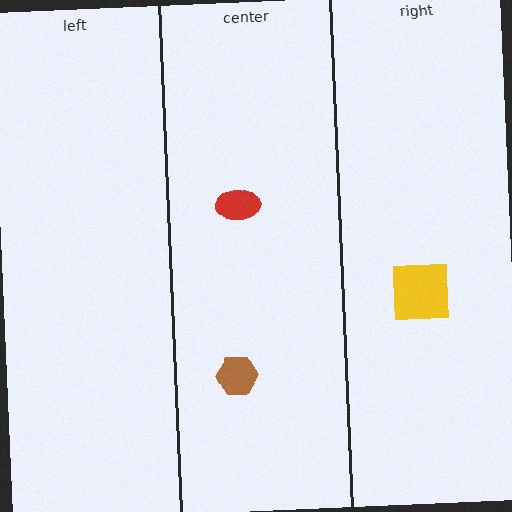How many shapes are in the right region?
1.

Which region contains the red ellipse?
The center region.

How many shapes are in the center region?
2.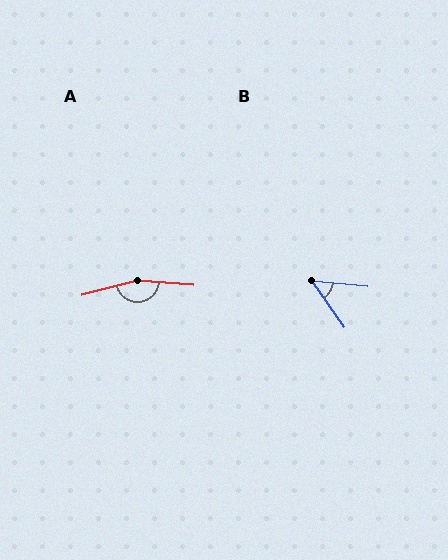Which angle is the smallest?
B, at approximately 50 degrees.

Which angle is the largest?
A, at approximately 160 degrees.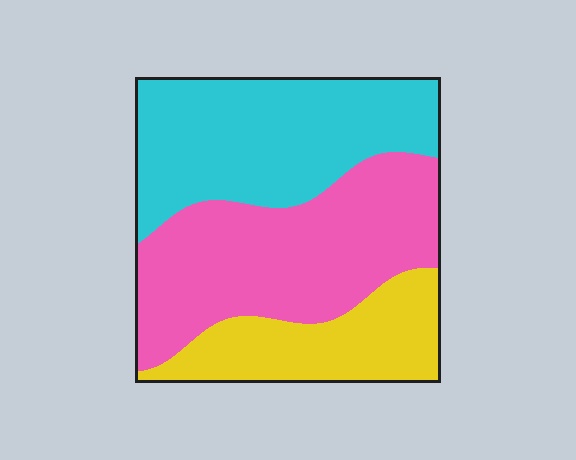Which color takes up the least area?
Yellow, at roughly 20%.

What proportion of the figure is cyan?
Cyan takes up between a third and a half of the figure.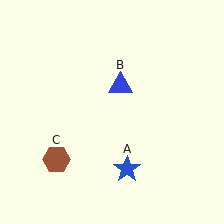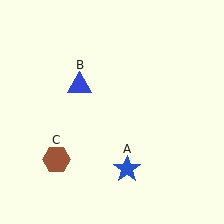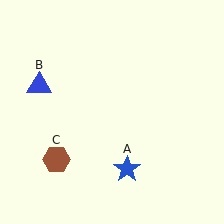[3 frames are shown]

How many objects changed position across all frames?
1 object changed position: blue triangle (object B).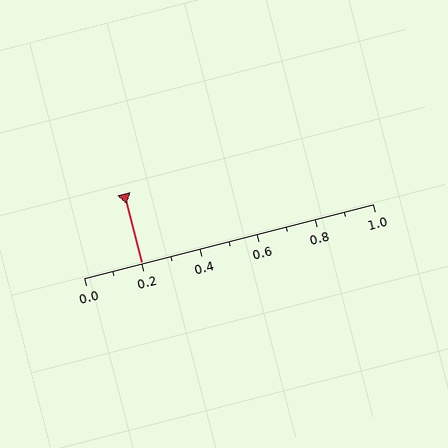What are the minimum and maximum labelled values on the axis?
The axis runs from 0.0 to 1.0.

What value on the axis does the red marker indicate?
The marker indicates approximately 0.2.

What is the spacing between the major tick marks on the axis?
The major ticks are spaced 0.2 apart.